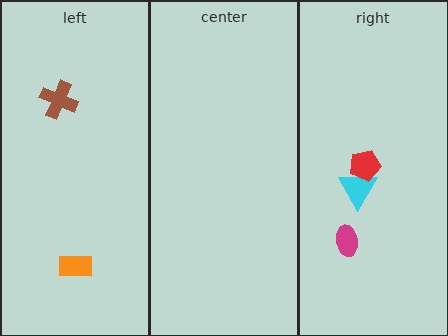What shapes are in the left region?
The brown cross, the orange rectangle.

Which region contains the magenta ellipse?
The right region.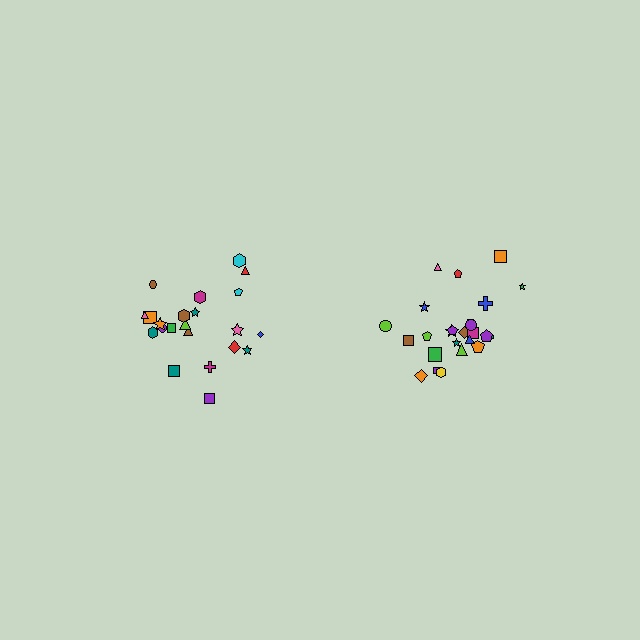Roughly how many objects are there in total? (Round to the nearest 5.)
Roughly 45 objects in total.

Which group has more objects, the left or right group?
The right group.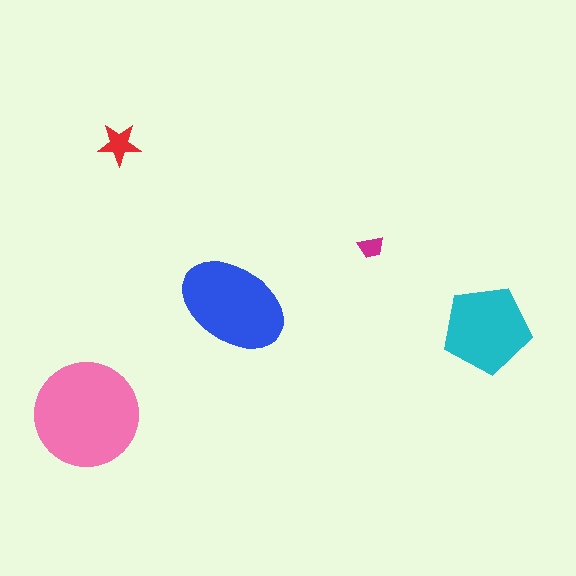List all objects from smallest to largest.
The magenta trapezoid, the red star, the cyan pentagon, the blue ellipse, the pink circle.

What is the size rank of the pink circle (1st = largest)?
1st.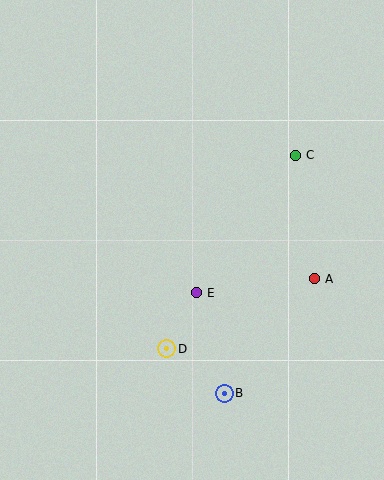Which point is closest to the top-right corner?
Point C is closest to the top-right corner.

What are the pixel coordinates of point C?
Point C is at (295, 155).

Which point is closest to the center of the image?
Point E at (196, 293) is closest to the center.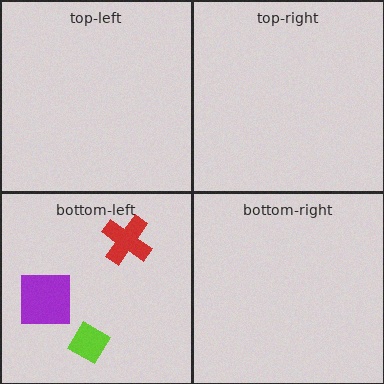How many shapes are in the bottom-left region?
3.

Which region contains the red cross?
The bottom-left region.